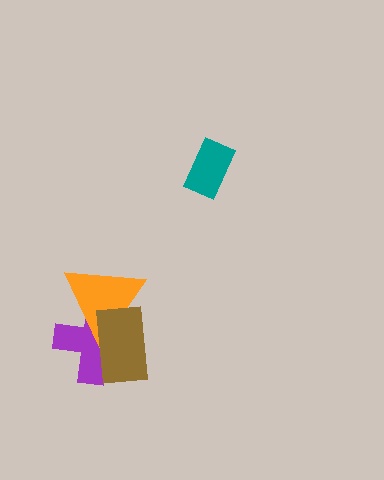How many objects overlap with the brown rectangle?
2 objects overlap with the brown rectangle.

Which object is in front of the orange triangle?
The brown rectangle is in front of the orange triangle.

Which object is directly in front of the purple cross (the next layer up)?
The orange triangle is directly in front of the purple cross.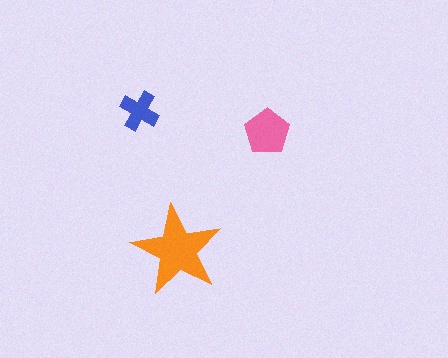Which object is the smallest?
The blue cross.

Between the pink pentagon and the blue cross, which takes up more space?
The pink pentagon.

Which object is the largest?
The orange star.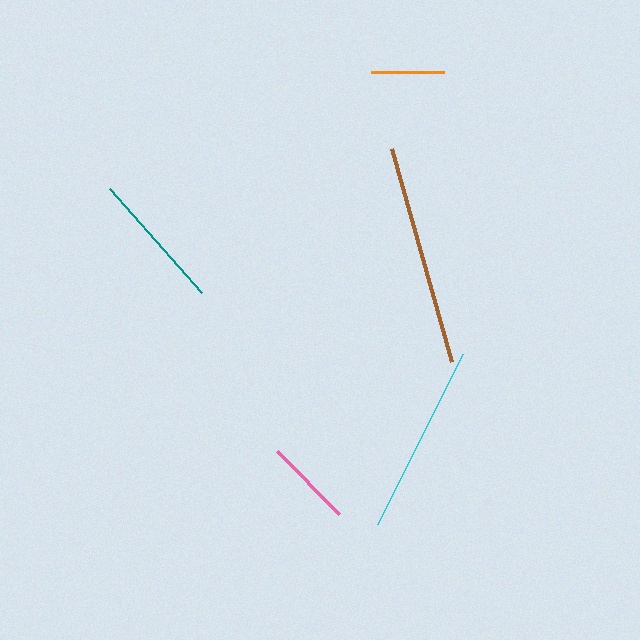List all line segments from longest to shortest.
From longest to shortest: brown, cyan, teal, pink, orange.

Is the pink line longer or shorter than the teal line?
The teal line is longer than the pink line.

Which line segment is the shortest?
The orange line is the shortest at approximately 72 pixels.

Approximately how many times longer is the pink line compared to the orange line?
The pink line is approximately 1.2 times the length of the orange line.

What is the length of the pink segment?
The pink segment is approximately 88 pixels long.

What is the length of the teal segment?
The teal segment is approximately 139 pixels long.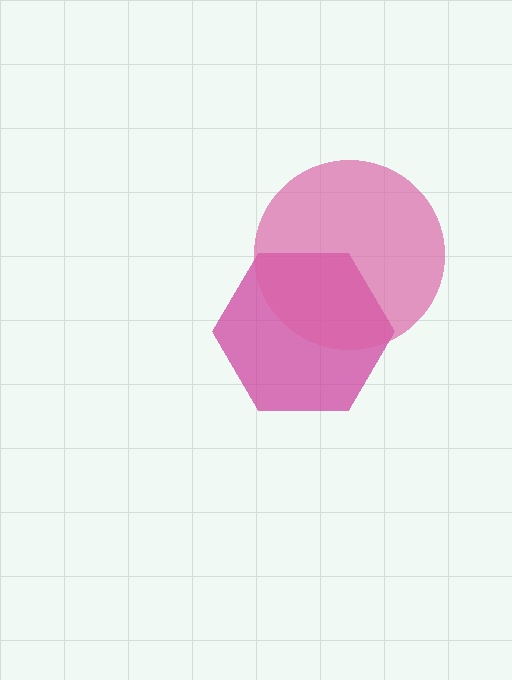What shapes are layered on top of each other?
The layered shapes are: a magenta hexagon, a pink circle.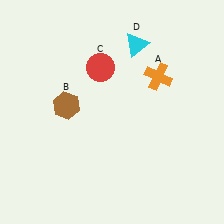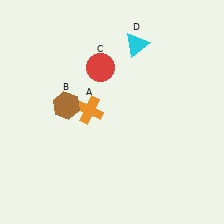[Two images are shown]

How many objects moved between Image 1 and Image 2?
1 object moved between the two images.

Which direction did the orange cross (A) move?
The orange cross (A) moved left.